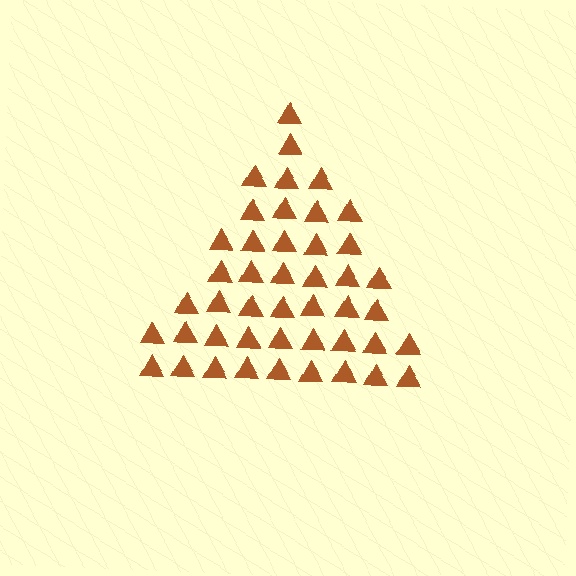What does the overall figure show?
The overall figure shows a triangle.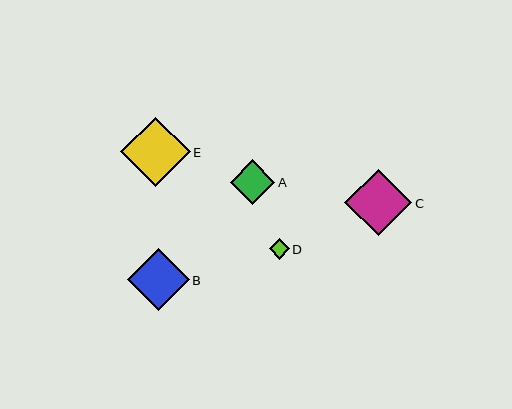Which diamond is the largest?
Diamond E is the largest with a size of approximately 69 pixels.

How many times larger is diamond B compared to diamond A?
Diamond B is approximately 1.4 times the size of diamond A.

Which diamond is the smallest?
Diamond D is the smallest with a size of approximately 20 pixels.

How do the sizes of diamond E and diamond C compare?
Diamond E and diamond C are approximately the same size.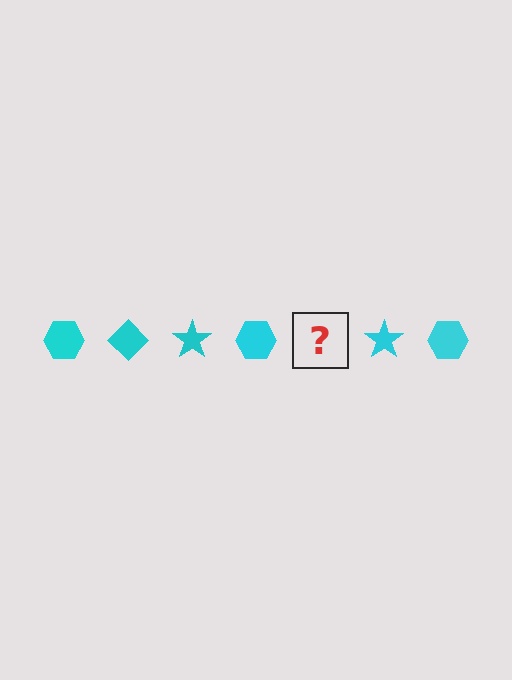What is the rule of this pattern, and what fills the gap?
The rule is that the pattern cycles through hexagon, diamond, star shapes in cyan. The gap should be filled with a cyan diamond.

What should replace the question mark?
The question mark should be replaced with a cyan diamond.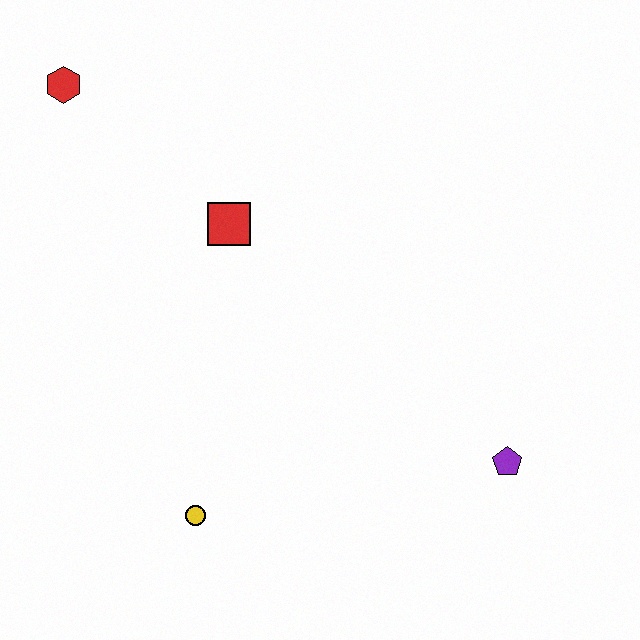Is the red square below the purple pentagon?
No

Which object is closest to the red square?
The red hexagon is closest to the red square.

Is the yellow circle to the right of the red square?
No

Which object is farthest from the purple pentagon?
The red hexagon is farthest from the purple pentagon.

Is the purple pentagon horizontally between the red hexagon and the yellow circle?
No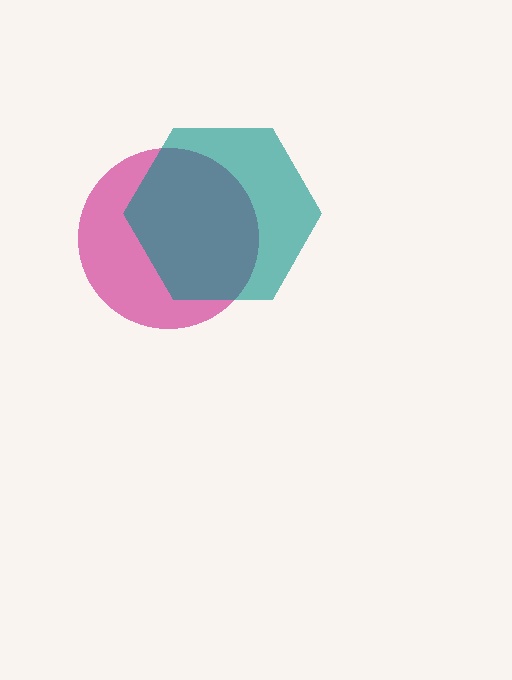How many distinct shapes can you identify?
There are 2 distinct shapes: a magenta circle, a teal hexagon.